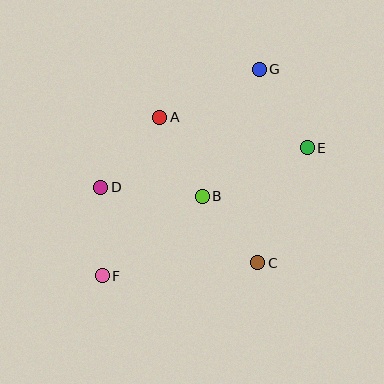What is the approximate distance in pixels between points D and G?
The distance between D and G is approximately 198 pixels.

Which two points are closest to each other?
Points B and C are closest to each other.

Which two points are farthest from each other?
Points F and G are farthest from each other.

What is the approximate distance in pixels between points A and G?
The distance between A and G is approximately 111 pixels.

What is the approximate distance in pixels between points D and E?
The distance between D and E is approximately 210 pixels.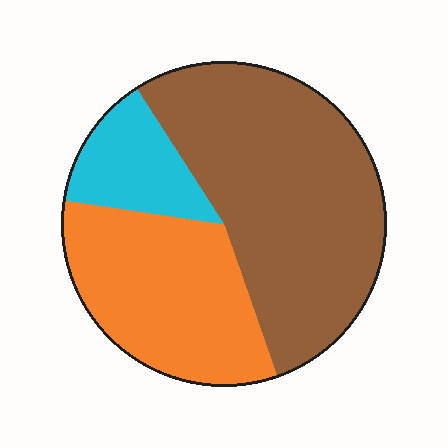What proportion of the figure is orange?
Orange covers about 35% of the figure.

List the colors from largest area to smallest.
From largest to smallest: brown, orange, cyan.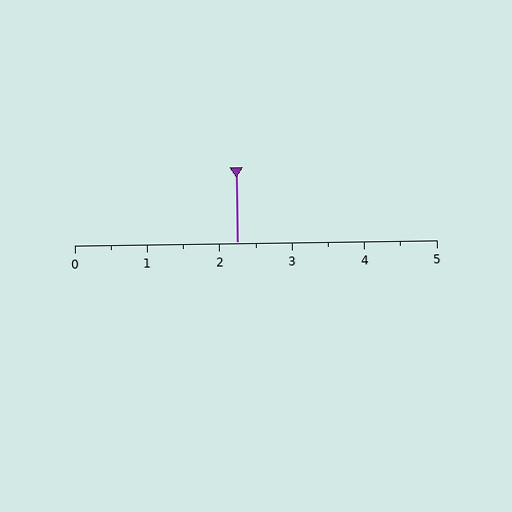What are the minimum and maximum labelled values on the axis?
The axis runs from 0 to 5.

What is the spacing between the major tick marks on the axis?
The major ticks are spaced 1 apart.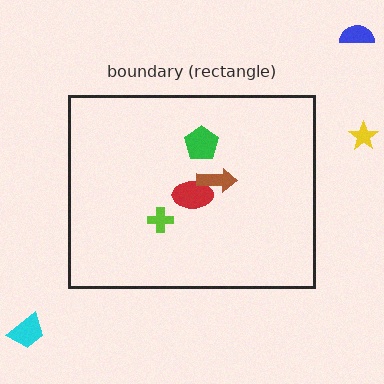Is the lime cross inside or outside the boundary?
Inside.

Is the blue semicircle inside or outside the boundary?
Outside.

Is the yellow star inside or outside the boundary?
Outside.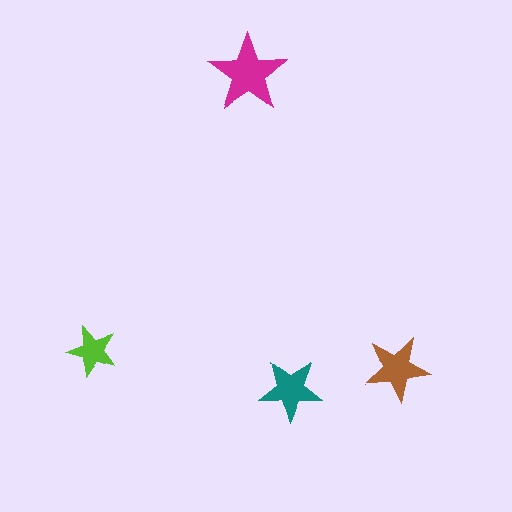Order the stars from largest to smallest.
the magenta one, the brown one, the teal one, the lime one.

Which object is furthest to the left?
The lime star is leftmost.